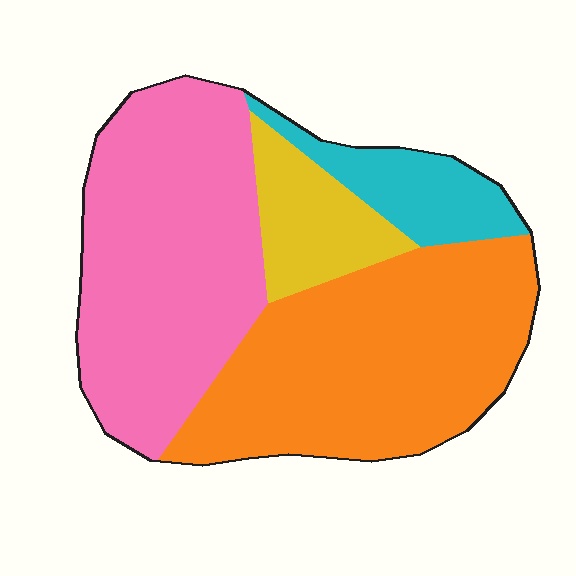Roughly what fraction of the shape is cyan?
Cyan takes up less than a quarter of the shape.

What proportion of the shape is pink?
Pink takes up about two fifths (2/5) of the shape.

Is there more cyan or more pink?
Pink.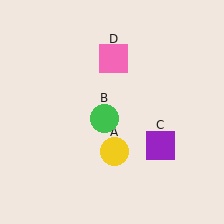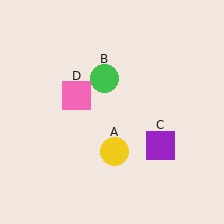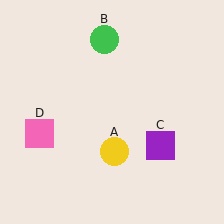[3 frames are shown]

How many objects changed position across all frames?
2 objects changed position: green circle (object B), pink square (object D).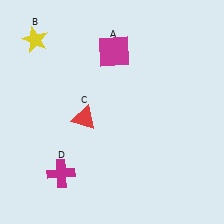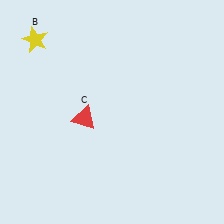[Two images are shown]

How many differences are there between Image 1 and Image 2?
There are 2 differences between the two images.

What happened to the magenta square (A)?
The magenta square (A) was removed in Image 2. It was in the top-right area of Image 1.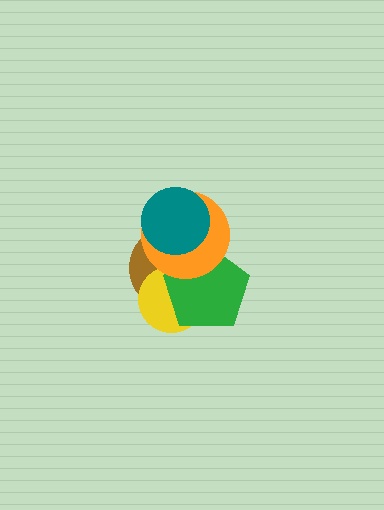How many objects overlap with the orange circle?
4 objects overlap with the orange circle.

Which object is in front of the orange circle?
The teal circle is in front of the orange circle.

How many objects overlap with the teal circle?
2 objects overlap with the teal circle.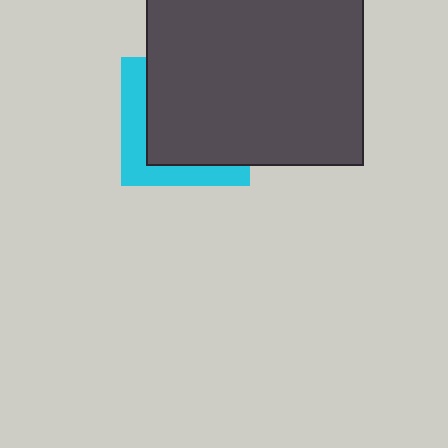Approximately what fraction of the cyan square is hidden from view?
Roughly 69% of the cyan square is hidden behind the dark gray square.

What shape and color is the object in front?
The object in front is a dark gray square.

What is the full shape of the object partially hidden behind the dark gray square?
The partially hidden object is a cyan square.